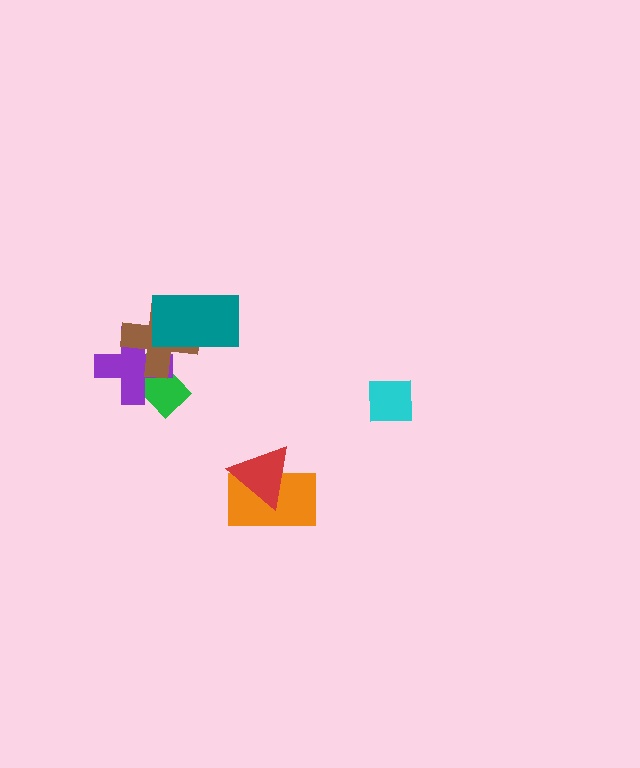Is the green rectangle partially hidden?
Yes, it is partially covered by another shape.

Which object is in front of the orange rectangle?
The red triangle is in front of the orange rectangle.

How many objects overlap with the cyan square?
0 objects overlap with the cyan square.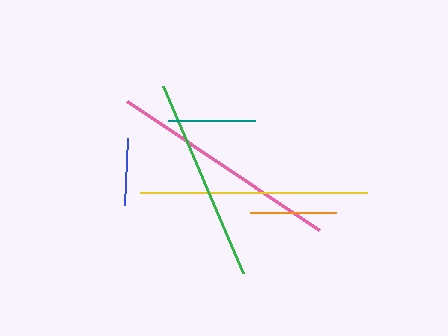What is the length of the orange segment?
The orange segment is approximately 85 pixels long.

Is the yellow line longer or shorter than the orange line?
The yellow line is longer than the orange line.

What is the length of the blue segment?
The blue segment is approximately 67 pixels long.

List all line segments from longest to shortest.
From longest to shortest: pink, yellow, green, teal, orange, blue.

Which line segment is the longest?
The pink line is the longest at approximately 232 pixels.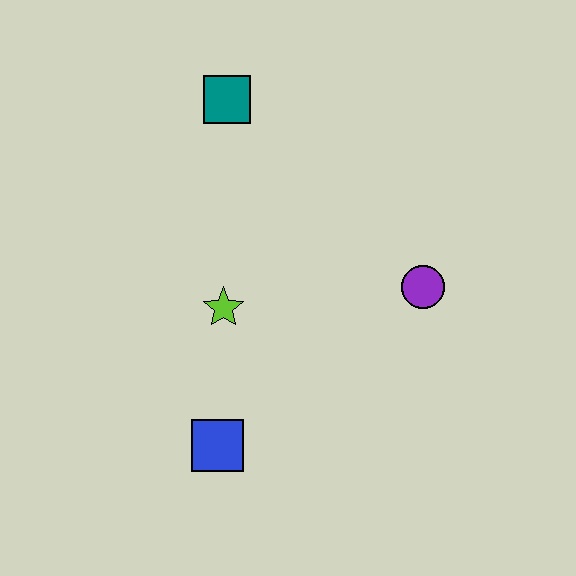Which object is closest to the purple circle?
The lime star is closest to the purple circle.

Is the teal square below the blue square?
No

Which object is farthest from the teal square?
The blue square is farthest from the teal square.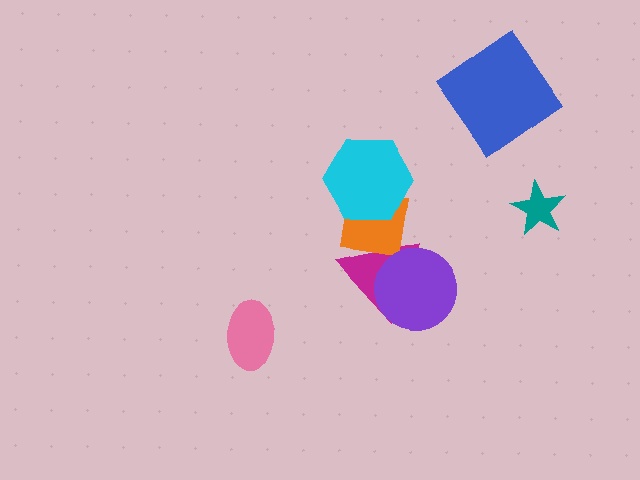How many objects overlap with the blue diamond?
0 objects overlap with the blue diamond.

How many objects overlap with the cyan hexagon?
1 object overlaps with the cyan hexagon.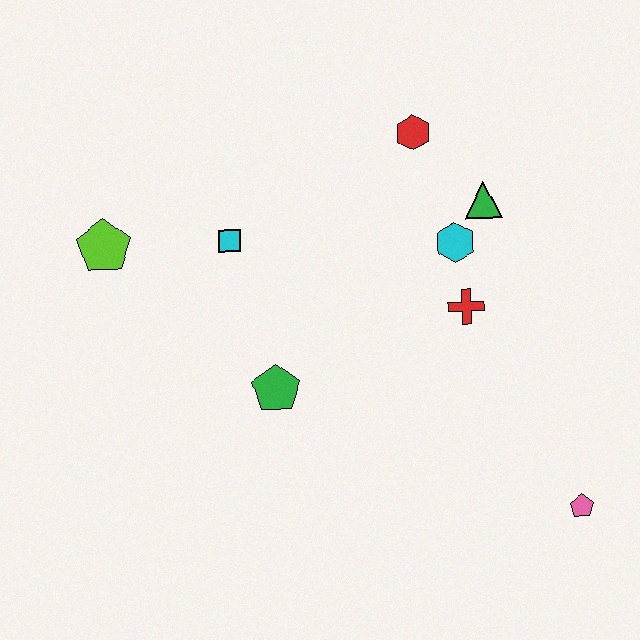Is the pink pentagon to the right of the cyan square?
Yes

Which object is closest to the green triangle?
The cyan hexagon is closest to the green triangle.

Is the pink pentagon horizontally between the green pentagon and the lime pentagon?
No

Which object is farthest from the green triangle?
The lime pentagon is farthest from the green triangle.